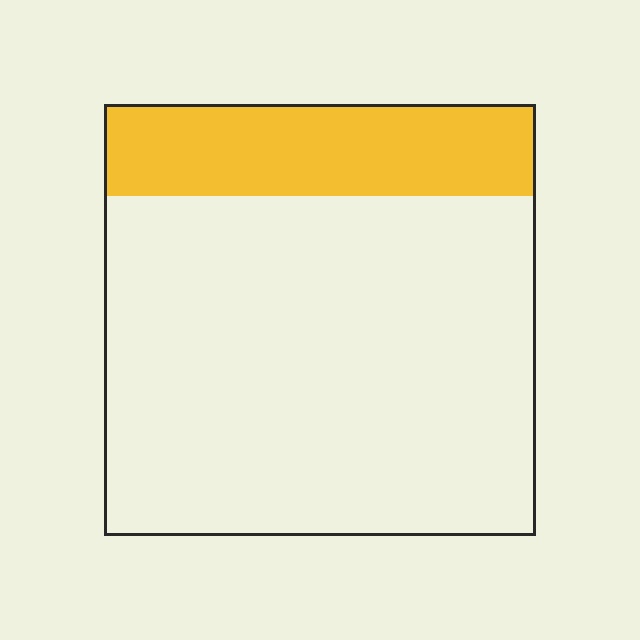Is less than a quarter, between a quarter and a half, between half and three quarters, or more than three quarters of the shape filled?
Less than a quarter.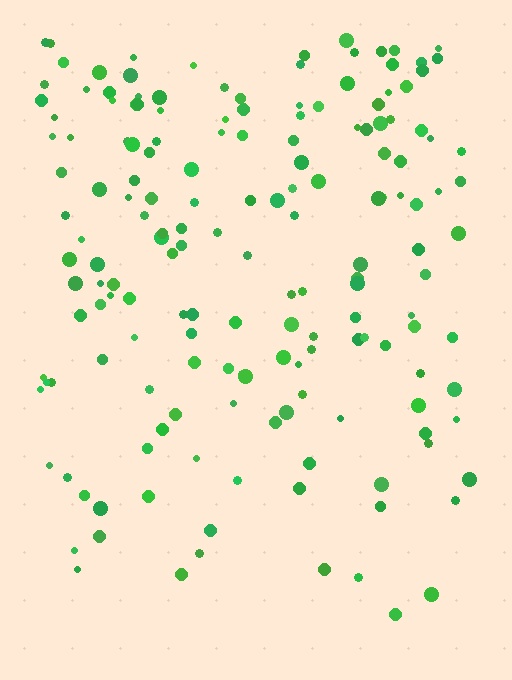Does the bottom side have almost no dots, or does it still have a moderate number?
Still a moderate number, just noticeably fewer than the top.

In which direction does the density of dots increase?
From bottom to top, with the top side densest.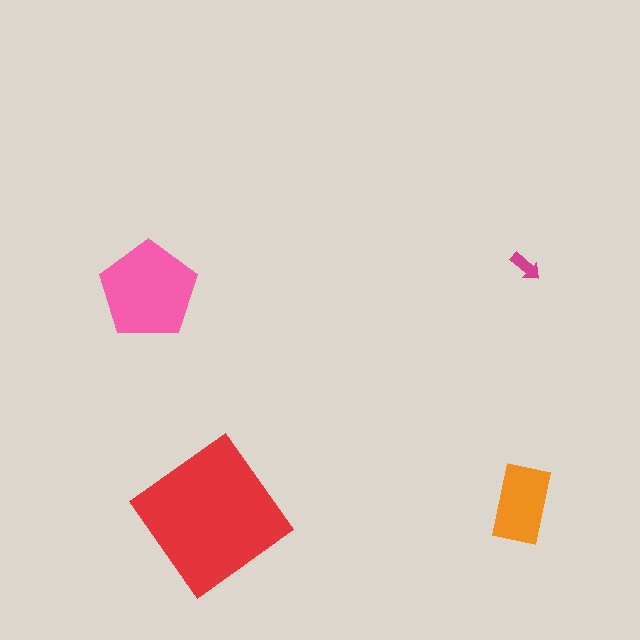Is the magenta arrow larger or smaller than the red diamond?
Smaller.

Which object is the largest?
The red diamond.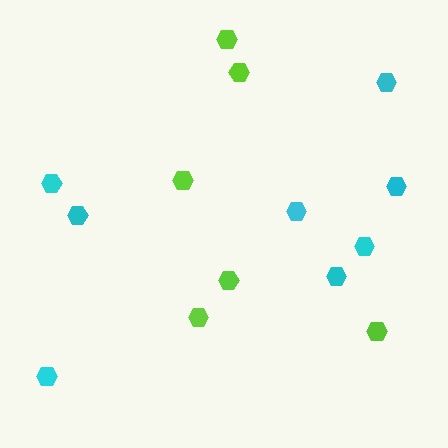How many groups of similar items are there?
There are 2 groups: one group of lime hexagons (6) and one group of cyan hexagons (8).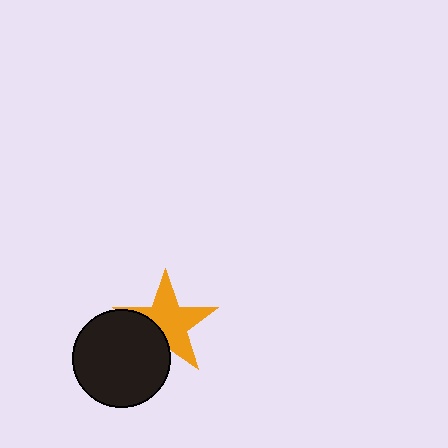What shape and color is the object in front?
The object in front is a black circle.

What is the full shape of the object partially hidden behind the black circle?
The partially hidden object is an orange star.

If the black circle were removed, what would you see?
You would see the complete orange star.